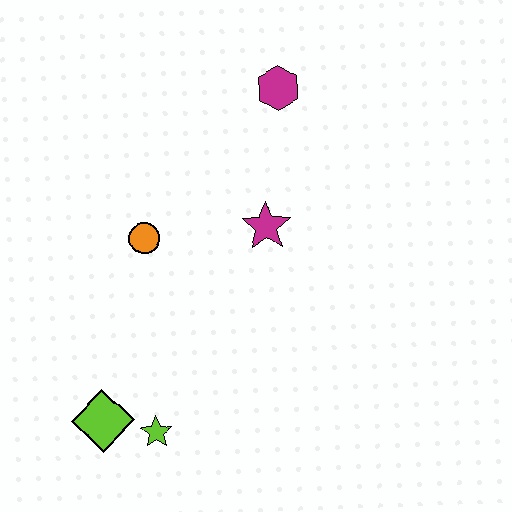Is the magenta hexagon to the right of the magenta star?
Yes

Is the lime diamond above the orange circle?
No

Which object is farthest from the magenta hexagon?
The lime diamond is farthest from the magenta hexagon.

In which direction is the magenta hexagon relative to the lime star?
The magenta hexagon is above the lime star.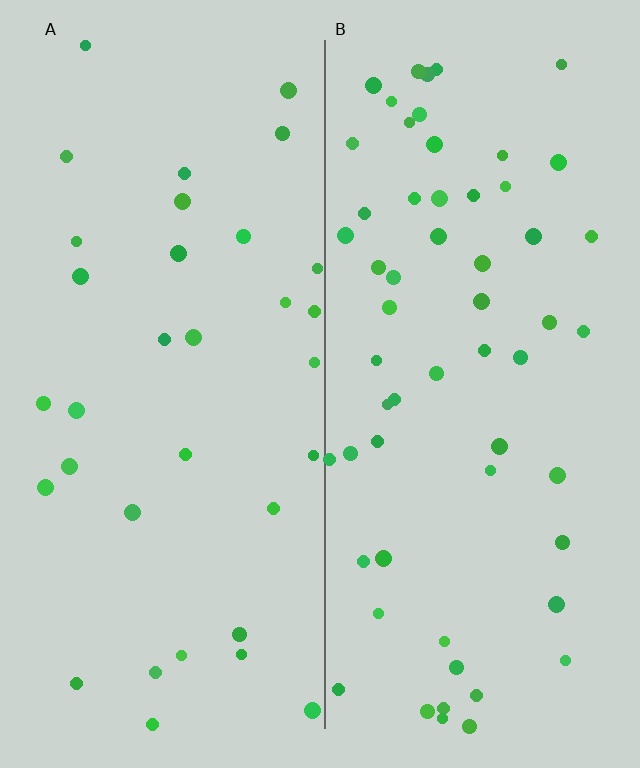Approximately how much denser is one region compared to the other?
Approximately 1.8× — region B over region A.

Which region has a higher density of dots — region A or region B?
B (the right).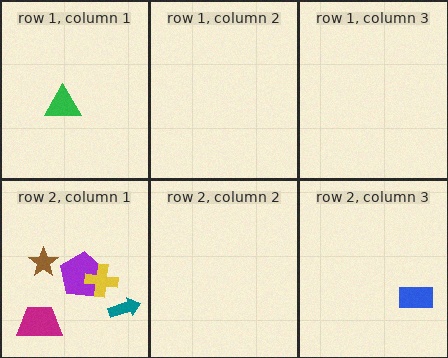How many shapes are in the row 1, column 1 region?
1.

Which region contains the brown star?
The row 2, column 1 region.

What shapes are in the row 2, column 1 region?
The magenta trapezoid, the teal arrow, the purple pentagon, the brown star, the yellow cross.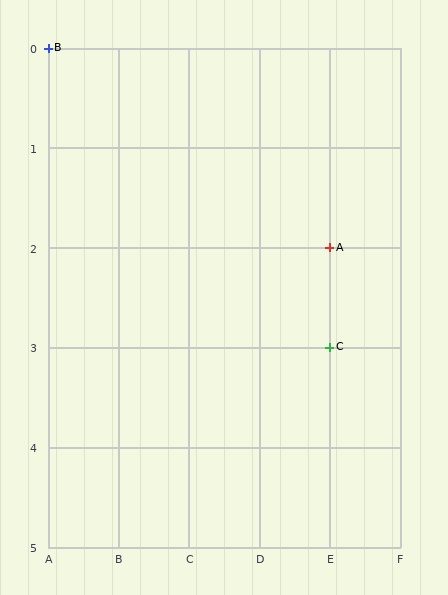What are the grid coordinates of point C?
Point C is at grid coordinates (E, 3).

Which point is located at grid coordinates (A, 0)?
Point B is at (A, 0).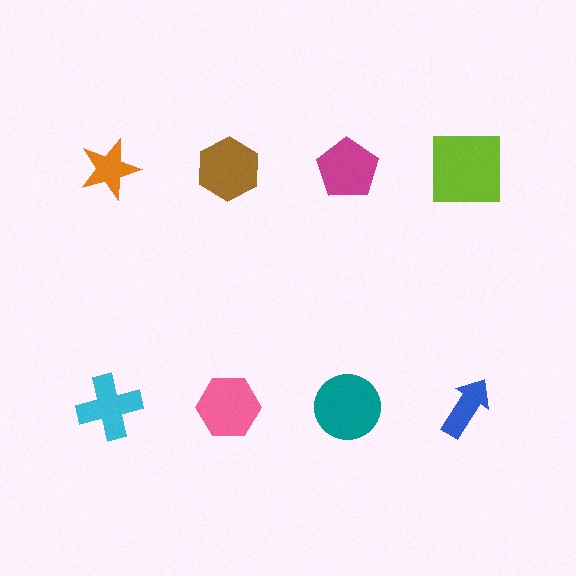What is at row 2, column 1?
A cyan cross.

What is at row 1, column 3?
A magenta pentagon.